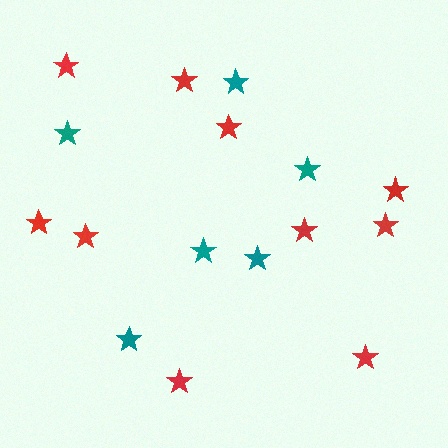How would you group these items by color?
There are 2 groups: one group of teal stars (6) and one group of red stars (10).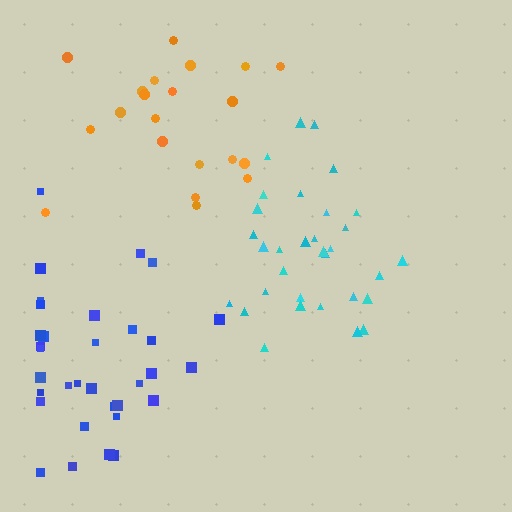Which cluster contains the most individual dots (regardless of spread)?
Blue (33).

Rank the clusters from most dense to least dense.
cyan, blue, orange.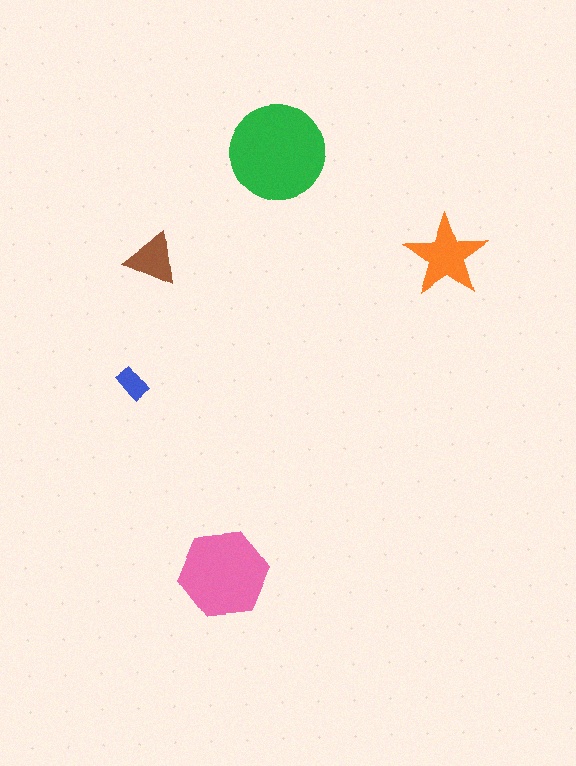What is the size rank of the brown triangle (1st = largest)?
4th.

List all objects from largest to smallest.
The green circle, the pink hexagon, the orange star, the brown triangle, the blue rectangle.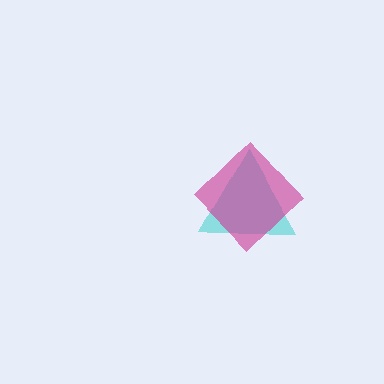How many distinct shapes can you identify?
There are 2 distinct shapes: a cyan triangle, a magenta diamond.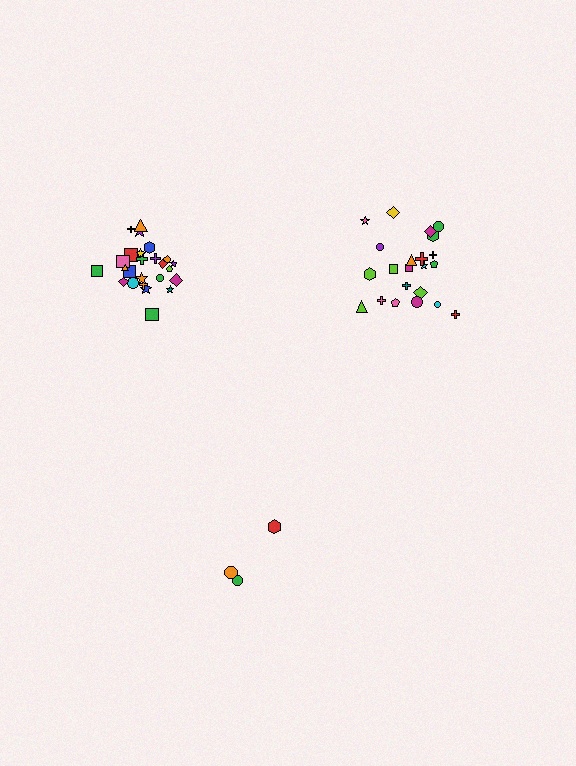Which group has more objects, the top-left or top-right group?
The top-left group.